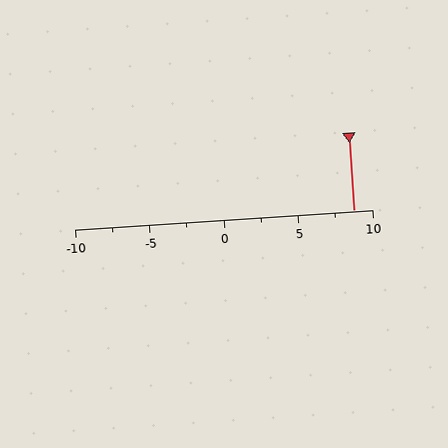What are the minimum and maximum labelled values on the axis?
The axis runs from -10 to 10.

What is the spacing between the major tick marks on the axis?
The major ticks are spaced 5 apart.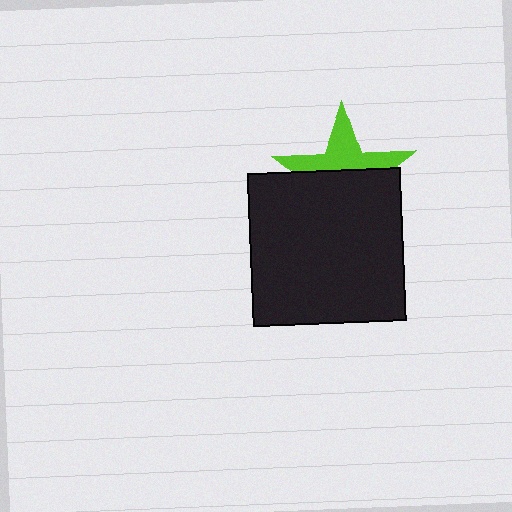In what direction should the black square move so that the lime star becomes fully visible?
The black square should move down. That is the shortest direction to clear the overlap and leave the lime star fully visible.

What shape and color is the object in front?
The object in front is a black square.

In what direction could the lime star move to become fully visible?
The lime star could move up. That would shift it out from behind the black square entirely.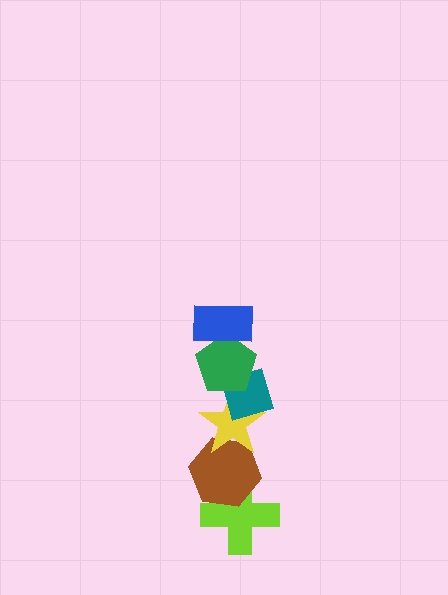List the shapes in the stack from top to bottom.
From top to bottom: the blue rectangle, the green pentagon, the teal diamond, the yellow star, the brown hexagon, the lime cross.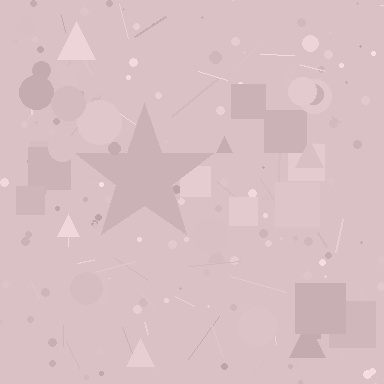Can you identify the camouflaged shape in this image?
The camouflaged shape is a star.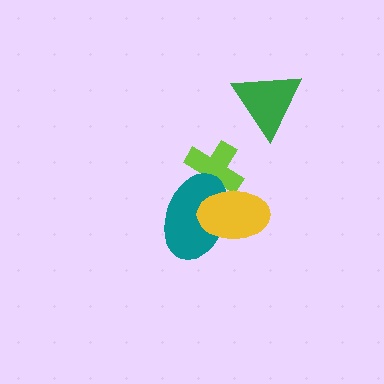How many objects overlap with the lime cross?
2 objects overlap with the lime cross.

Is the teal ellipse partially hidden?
Yes, it is partially covered by another shape.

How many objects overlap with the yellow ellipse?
2 objects overlap with the yellow ellipse.